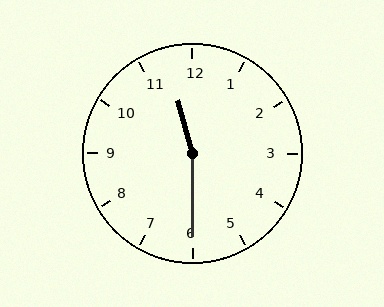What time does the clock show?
11:30.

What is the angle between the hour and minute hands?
Approximately 165 degrees.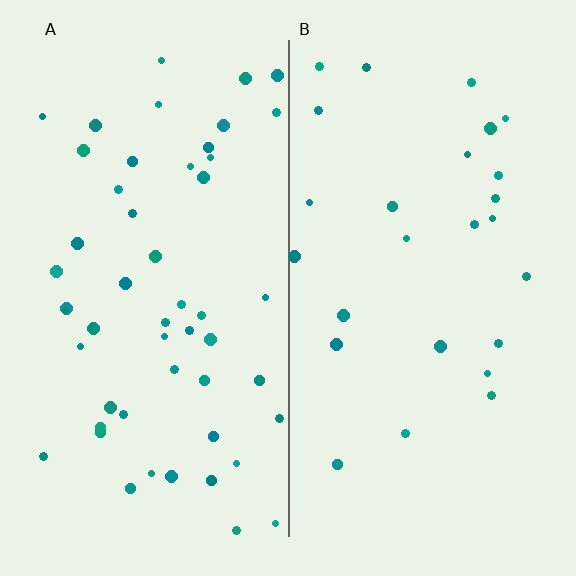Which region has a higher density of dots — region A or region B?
A (the left).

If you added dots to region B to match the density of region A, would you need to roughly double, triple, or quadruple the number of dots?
Approximately double.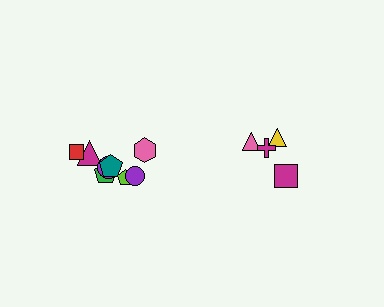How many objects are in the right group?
There are 4 objects.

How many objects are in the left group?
There are 8 objects.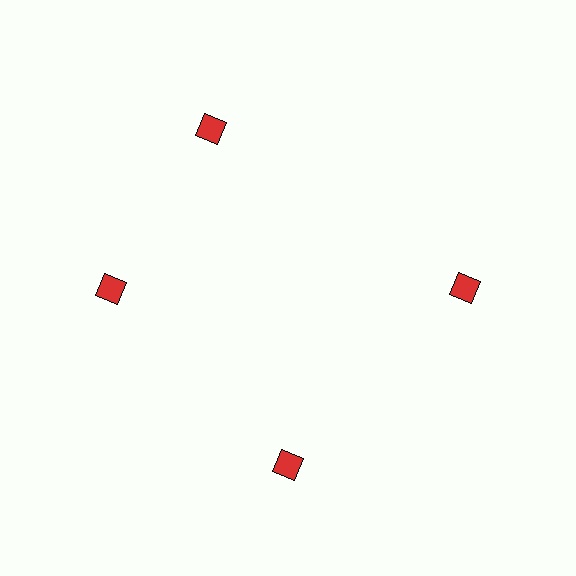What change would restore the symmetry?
The symmetry would be restored by rotating it back into even spacing with its neighbors so that all 4 squares sit at equal angles and equal distance from the center.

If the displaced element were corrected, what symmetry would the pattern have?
It would have 4-fold rotational symmetry — the pattern would map onto itself every 90 degrees.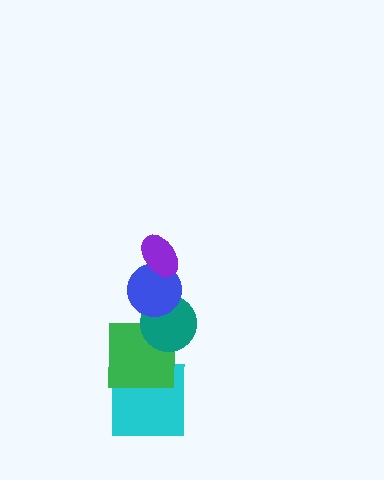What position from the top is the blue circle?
The blue circle is 2nd from the top.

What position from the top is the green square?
The green square is 4th from the top.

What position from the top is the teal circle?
The teal circle is 3rd from the top.